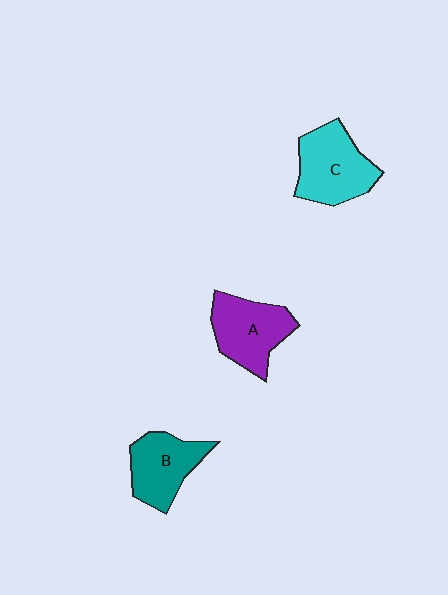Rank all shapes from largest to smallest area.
From largest to smallest: C (cyan), A (purple), B (teal).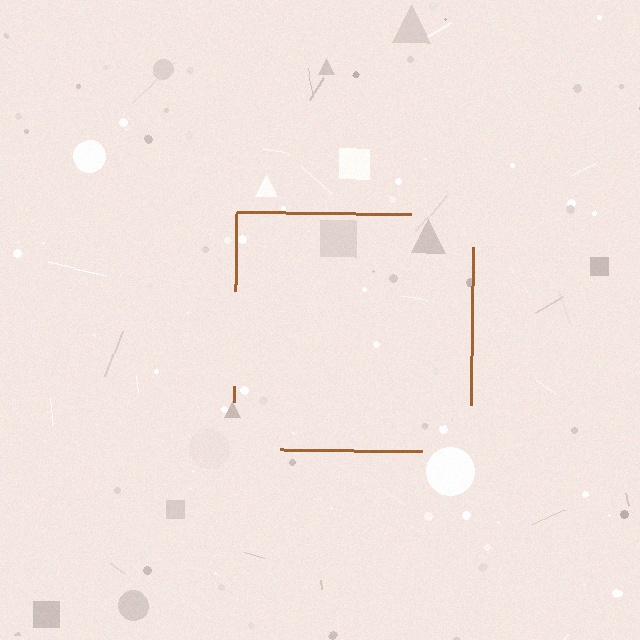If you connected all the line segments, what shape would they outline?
They would outline a square.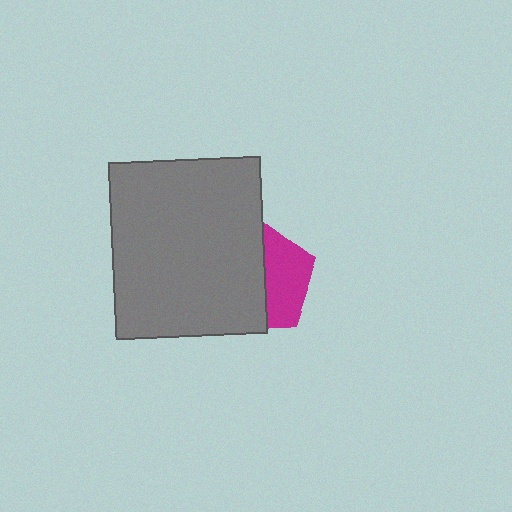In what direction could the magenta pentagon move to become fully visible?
The magenta pentagon could move right. That would shift it out from behind the gray rectangle entirely.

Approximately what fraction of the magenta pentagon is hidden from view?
Roughly 60% of the magenta pentagon is hidden behind the gray rectangle.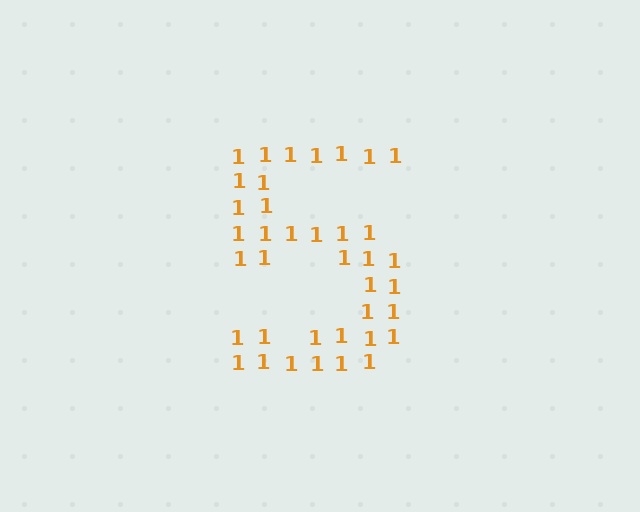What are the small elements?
The small elements are digit 1's.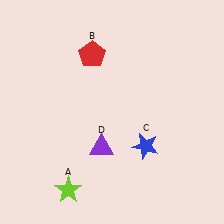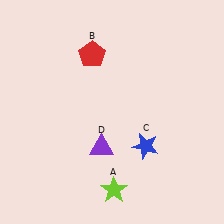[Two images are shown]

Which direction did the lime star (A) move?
The lime star (A) moved right.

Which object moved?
The lime star (A) moved right.